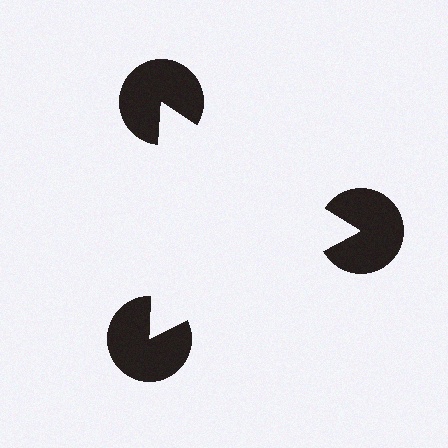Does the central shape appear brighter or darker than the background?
It typically appears slightly brighter than the background, even though no actual brightness change is drawn.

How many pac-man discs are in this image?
There are 3 — one at each vertex of the illusory triangle.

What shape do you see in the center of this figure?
An illusory triangle — its edges are inferred from the aligned wedge cuts in the pac-man discs, not physically drawn.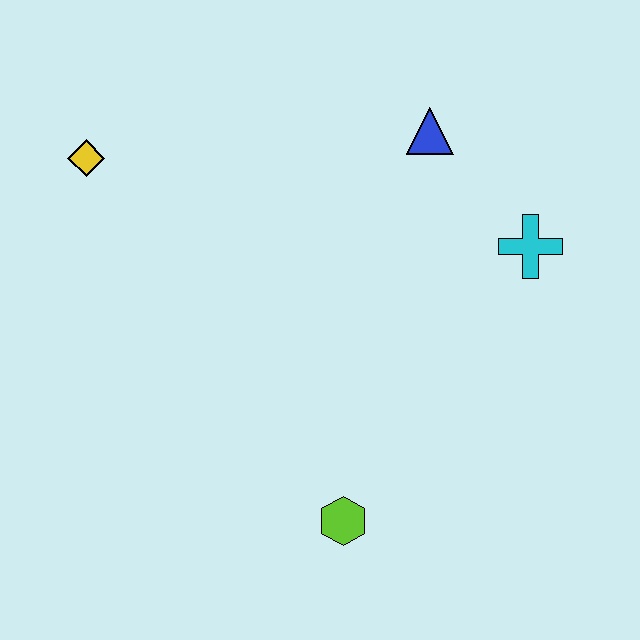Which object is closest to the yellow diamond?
The blue triangle is closest to the yellow diamond.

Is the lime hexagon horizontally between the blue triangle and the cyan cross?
No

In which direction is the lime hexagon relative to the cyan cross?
The lime hexagon is below the cyan cross.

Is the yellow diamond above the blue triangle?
No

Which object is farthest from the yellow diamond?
The cyan cross is farthest from the yellow diamond.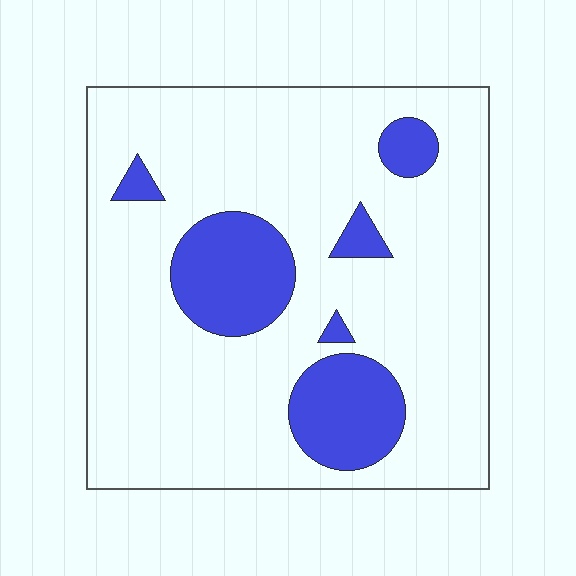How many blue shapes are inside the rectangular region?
6.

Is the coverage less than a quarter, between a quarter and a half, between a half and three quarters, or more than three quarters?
Less than a quarter.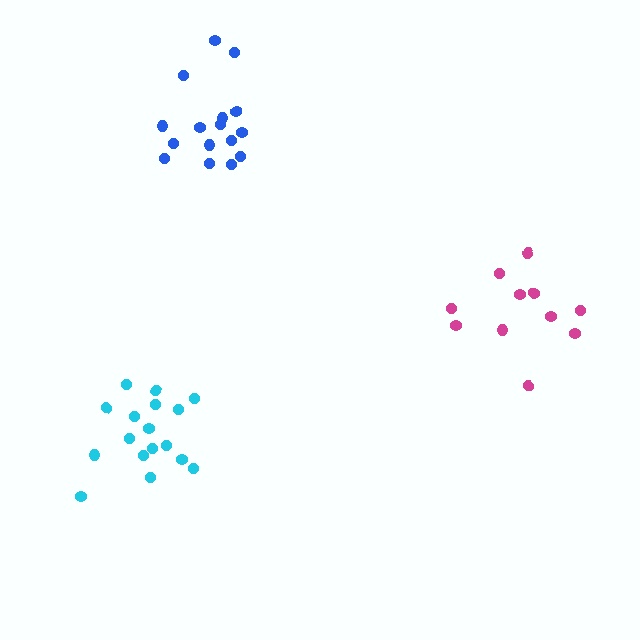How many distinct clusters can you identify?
There are 3 distinct clusters.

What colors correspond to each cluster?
The clusters are colored: blue, cyan, magenta.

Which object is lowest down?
The cyan cluster is bottommost.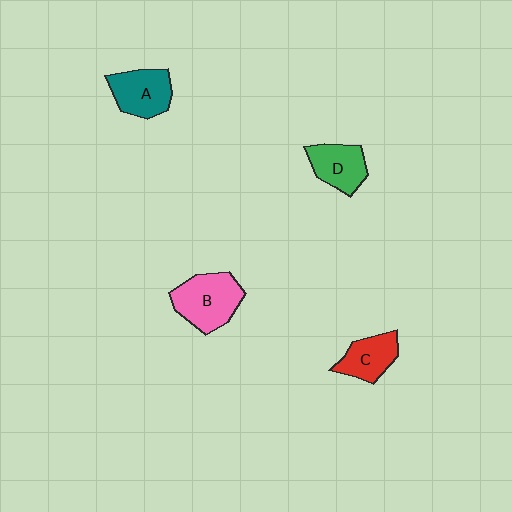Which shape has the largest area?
Shape B (pink).